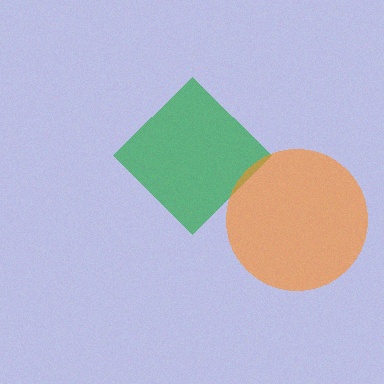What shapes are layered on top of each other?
The layered shapes are: a green diamond, an orange circle.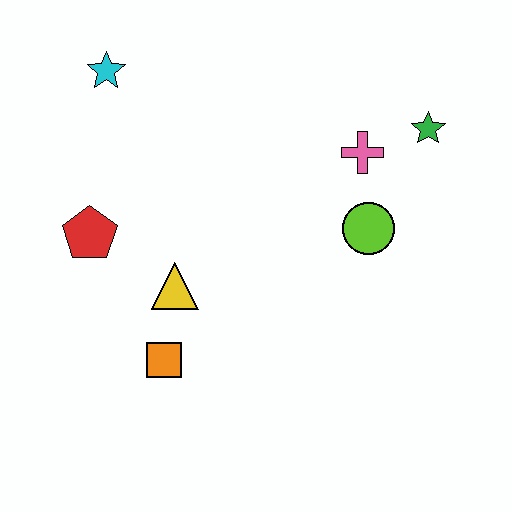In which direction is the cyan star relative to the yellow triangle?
The cyan star is above the yellow triangle.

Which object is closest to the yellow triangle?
The orange square is closest to the yellow triangle.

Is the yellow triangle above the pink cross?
No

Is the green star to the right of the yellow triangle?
Yes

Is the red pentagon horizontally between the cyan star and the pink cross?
No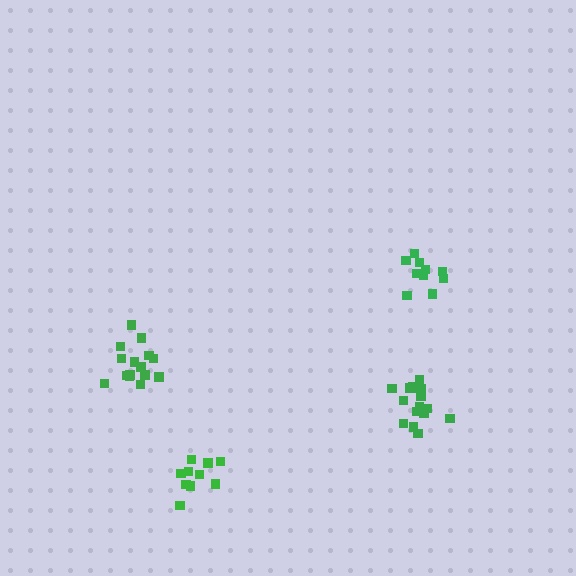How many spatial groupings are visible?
There are 4 spatial groupings.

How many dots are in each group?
Group 1: 10 dots, Group 2: 10 dots, Group 3: 15 dots, Group 4: 16 dots (51 total).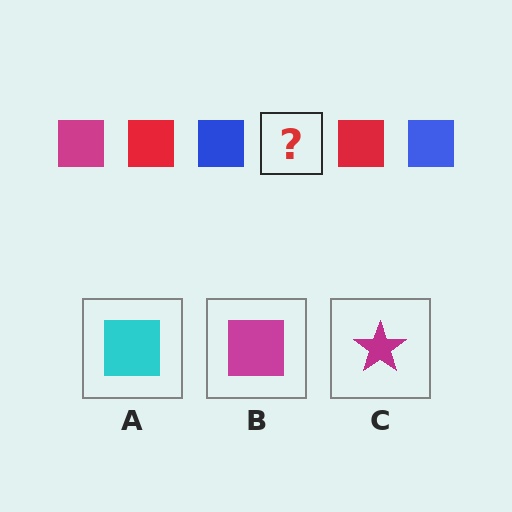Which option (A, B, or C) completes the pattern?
B.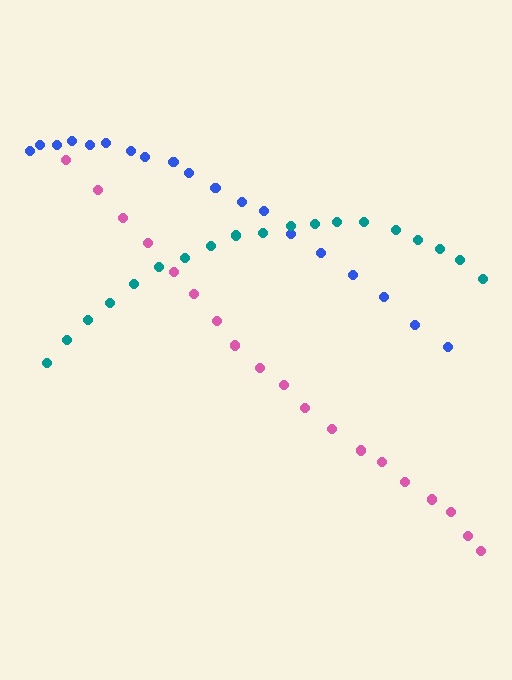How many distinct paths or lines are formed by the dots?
There are 3 distinct paths.